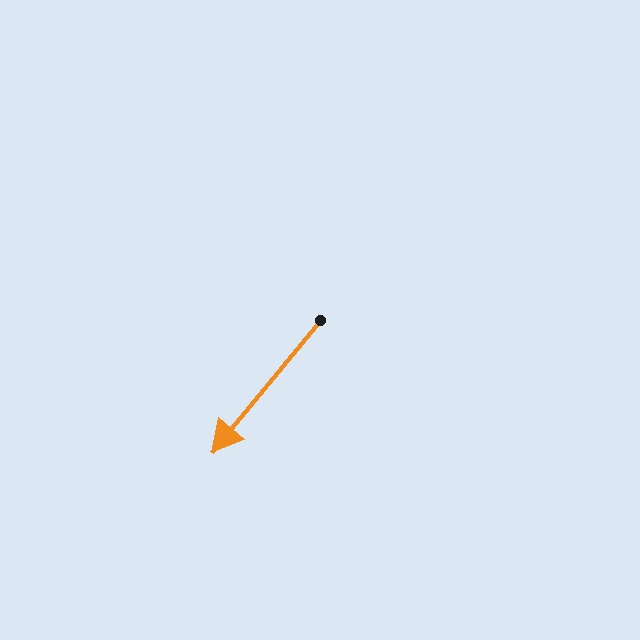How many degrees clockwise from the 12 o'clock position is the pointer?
Approximately 219 degrees.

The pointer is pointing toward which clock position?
Roughly 7 o'clock.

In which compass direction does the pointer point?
Southwest.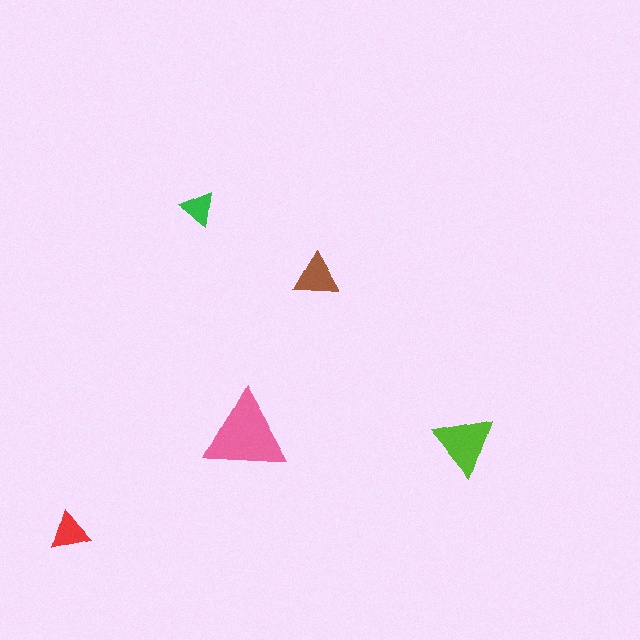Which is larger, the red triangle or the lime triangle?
The lime one.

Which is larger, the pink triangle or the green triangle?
The pink one.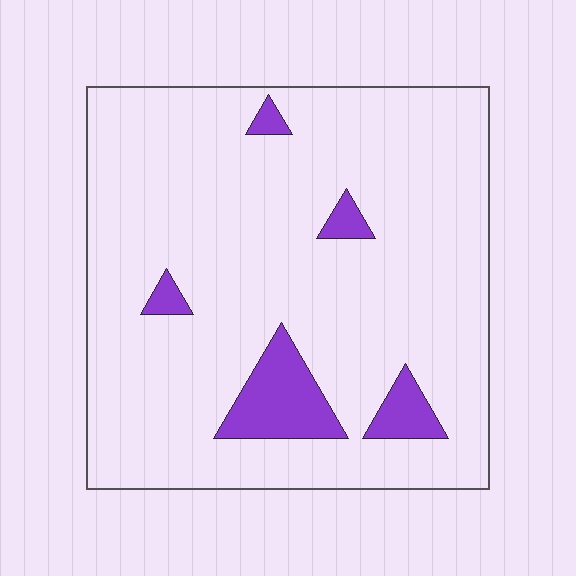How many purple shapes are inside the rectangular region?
5.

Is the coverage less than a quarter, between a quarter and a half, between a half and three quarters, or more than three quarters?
Less than a quarter.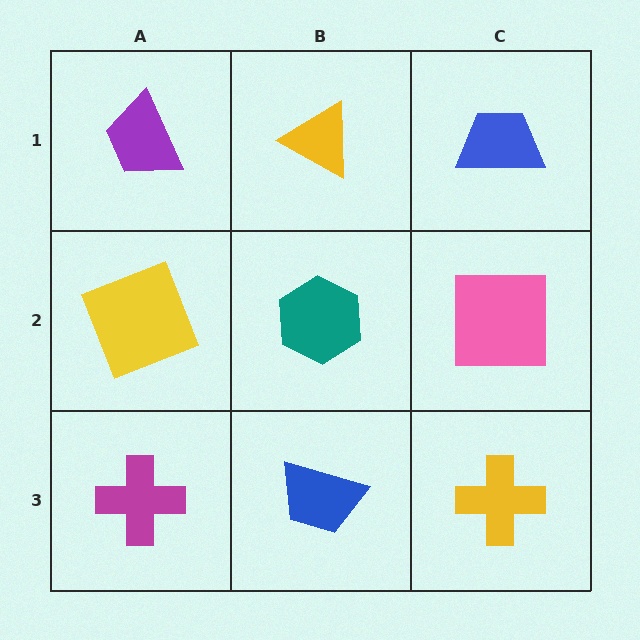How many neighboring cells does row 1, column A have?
2.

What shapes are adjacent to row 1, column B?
A teal hexagon (row 2, column B), a purple trapezoid (row 1, column A), a blue trapezoid (row 1, column C).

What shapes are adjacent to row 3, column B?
A teal hexagon (row 2, column B), a magenta cross (row 3, column A), a yellow cross (row 3, column C).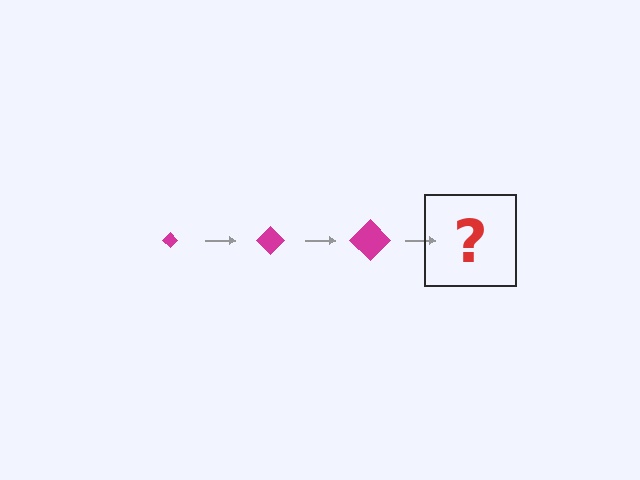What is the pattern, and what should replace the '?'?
The pattern is that the diamond gets progressively larger each step. The '?' should be a magenta diamond, larger than the previous one.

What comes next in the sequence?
The next element should be a magenta diamond, larger than the previous one.